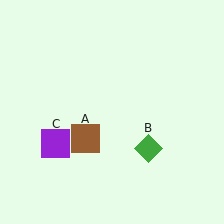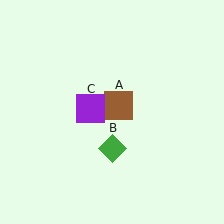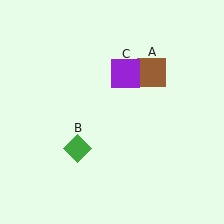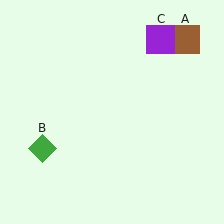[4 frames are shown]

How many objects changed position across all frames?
3 objects changed position: brown square (object A), green diamond (object B), purple square (object C).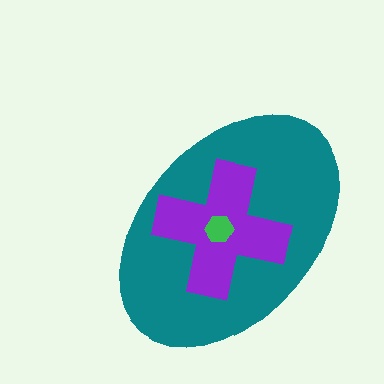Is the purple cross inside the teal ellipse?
Yes.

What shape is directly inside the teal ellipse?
The purple cross.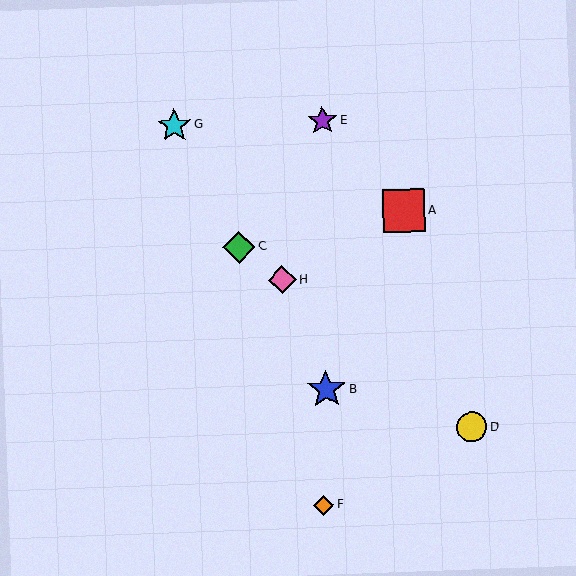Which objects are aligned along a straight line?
Objects C, D, H are aligned along a straight line.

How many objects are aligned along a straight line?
3 objects (C, D, H) are aligned along a straight line.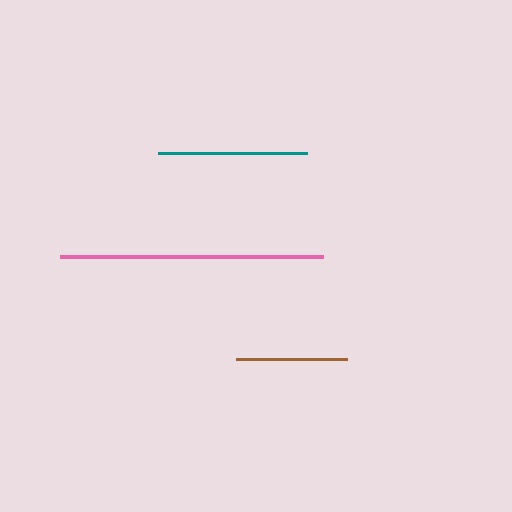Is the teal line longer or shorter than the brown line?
The teal line is longer than the brown line.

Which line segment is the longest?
The pink line is the longest at approximately 263 pixels.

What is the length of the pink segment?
The pink segment is approximately 263 pixels long.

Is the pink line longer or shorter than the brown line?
The pink line is longer than the brown line.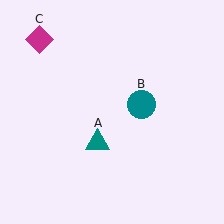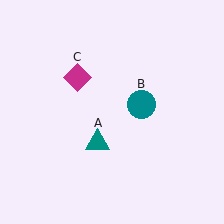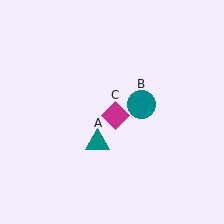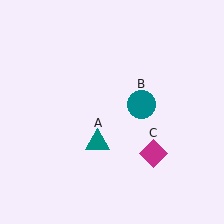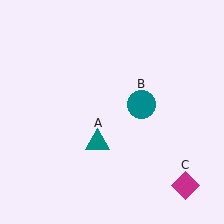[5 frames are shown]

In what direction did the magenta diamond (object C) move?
The magenta diamond (object C) moved down and to the right.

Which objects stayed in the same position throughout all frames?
Teal triangle (object A) and teal circle (object B) remained stationary.